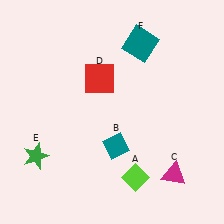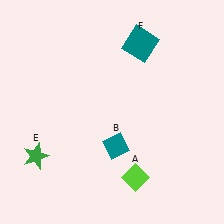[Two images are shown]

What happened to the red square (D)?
The red square (D) was removed in Image 2. It was in the top-left area of Image 1.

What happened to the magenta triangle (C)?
The magenta triangle (C) was removed in Image 2. It was in the bottom-right area of Image 1.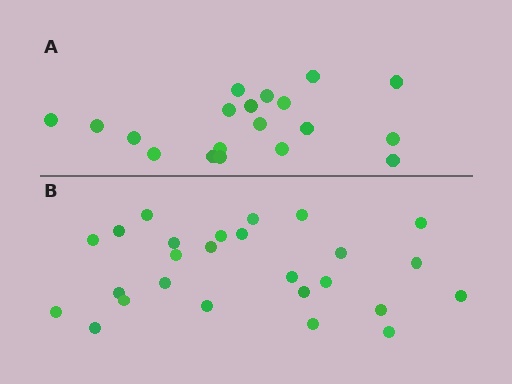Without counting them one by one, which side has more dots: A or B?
Region B (the bottom region) has more dots.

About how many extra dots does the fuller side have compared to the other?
Region B has roughly 8 or so more dots than region A.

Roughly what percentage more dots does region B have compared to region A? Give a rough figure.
About 35% more.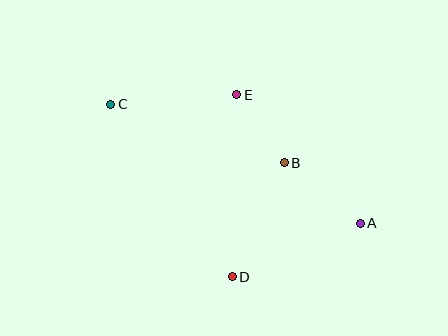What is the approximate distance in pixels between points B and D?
The distance between B and D is approximately 125 pixels.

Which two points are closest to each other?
Points B and E are closest to each other.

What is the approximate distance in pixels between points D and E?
The distance between D and E is approximately 182 pixels.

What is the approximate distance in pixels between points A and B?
The distance between A and B is approximately 98 pixels.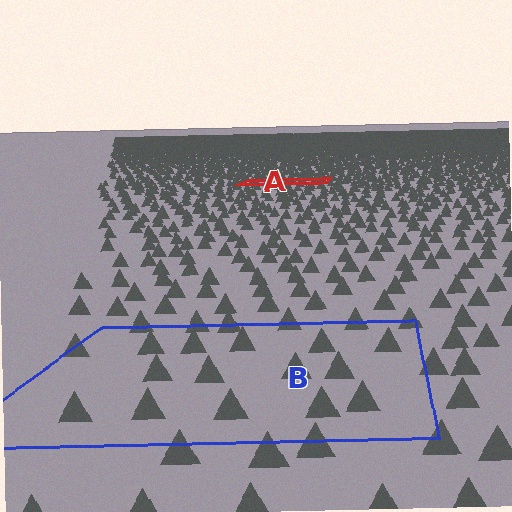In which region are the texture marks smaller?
The texture marks are smaller in region A, because it is farther away.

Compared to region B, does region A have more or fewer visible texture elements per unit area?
Region A has more texture elements per unit area — they are packed more densely because it is farther away.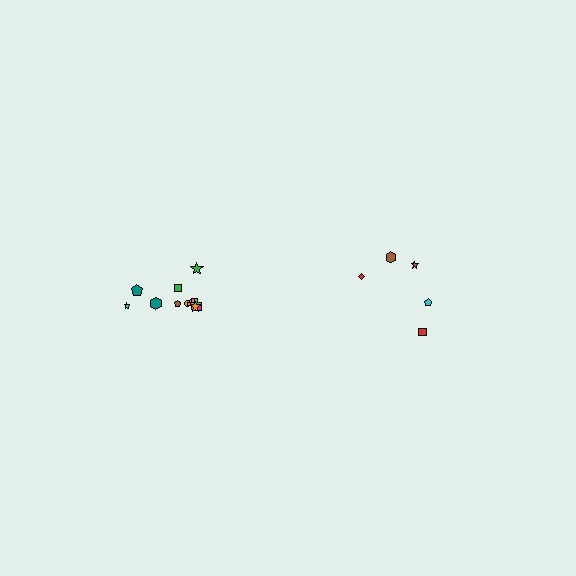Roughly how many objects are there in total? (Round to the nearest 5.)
Roughly 15 objects in total.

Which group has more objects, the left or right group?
The left group.